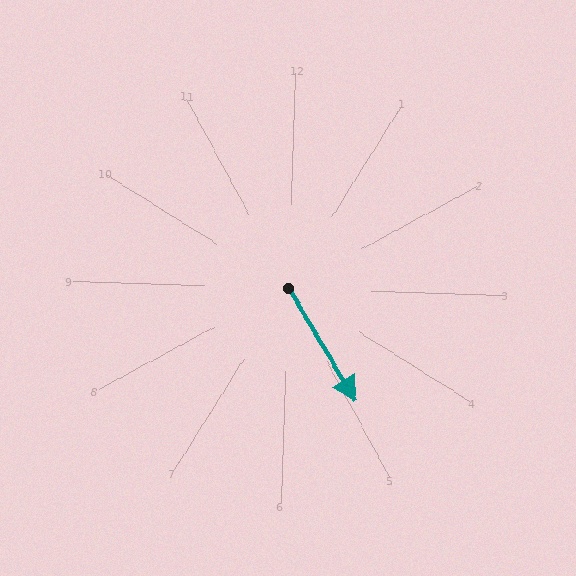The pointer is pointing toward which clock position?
Roughly 5 o'clock.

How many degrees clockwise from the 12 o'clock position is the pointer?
Approximately 147 degrees.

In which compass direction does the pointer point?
Southeast.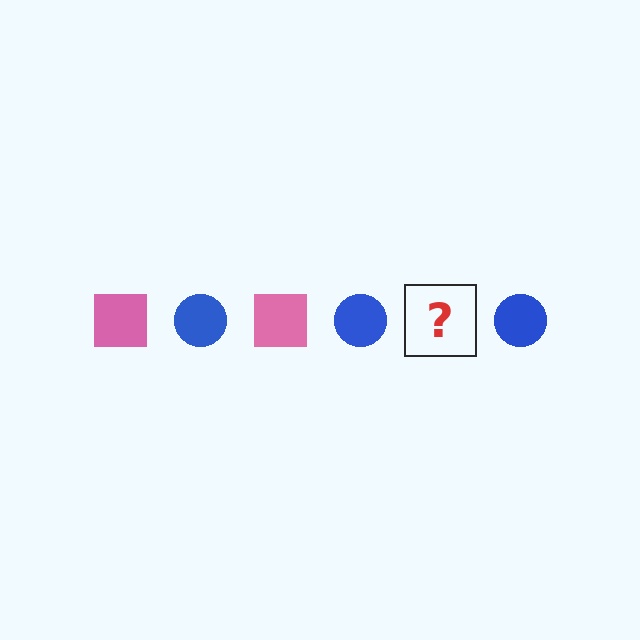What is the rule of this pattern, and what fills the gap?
The rule is that the pattern alternates between pink square and blue circle. The gap should be filled with a pink square.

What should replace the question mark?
The question mark should be replaced with a pink square.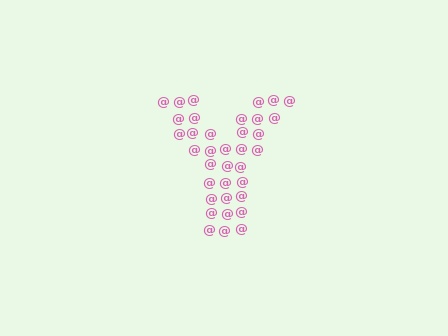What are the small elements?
The small elements are at signs.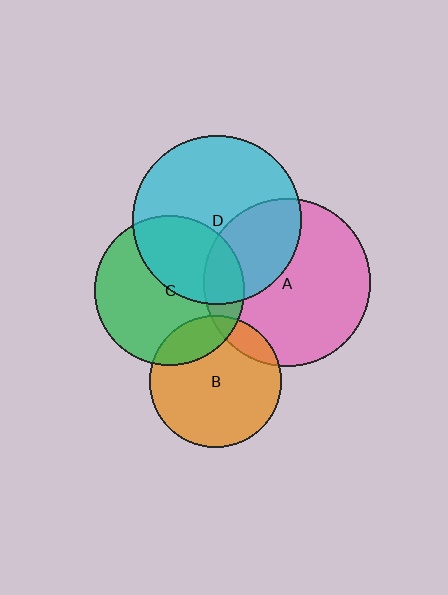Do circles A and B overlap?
Yes.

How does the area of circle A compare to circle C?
Approximately 1.2 times.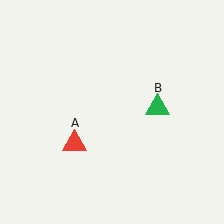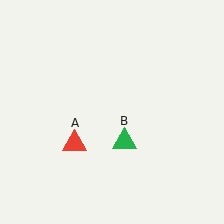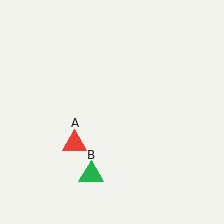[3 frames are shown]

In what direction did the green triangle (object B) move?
The green triangle (object B) moved down and to the left.